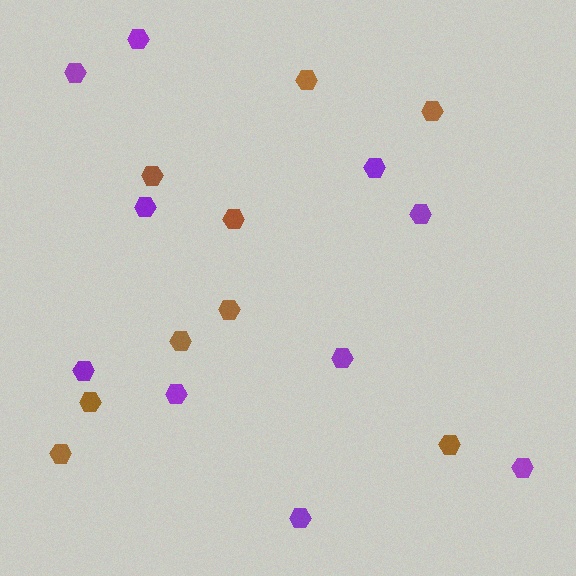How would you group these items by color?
There are 2 groups: one group of purple hexagons (10) and one group of brown hexagons (9).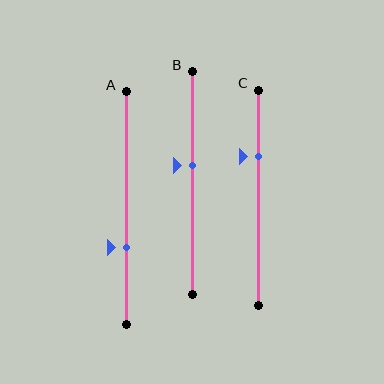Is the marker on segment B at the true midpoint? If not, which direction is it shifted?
No, the marker on segment B is shifted upward by about 8% of the segment length.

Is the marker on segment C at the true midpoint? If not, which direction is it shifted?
No, the marker on segment C is shifted upward by about 19% of the segment length.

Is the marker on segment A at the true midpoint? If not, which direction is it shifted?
No, the marker on segment A is shifted downward by about 17% of the segment length.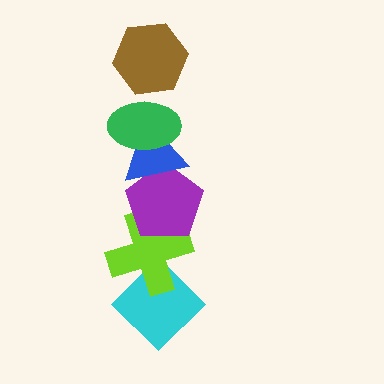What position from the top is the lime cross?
The lime cross is 5th from the top.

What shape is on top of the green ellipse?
The brown hexagon is on top of the green ellipse.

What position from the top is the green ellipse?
The green ellipse is 2nd from the top.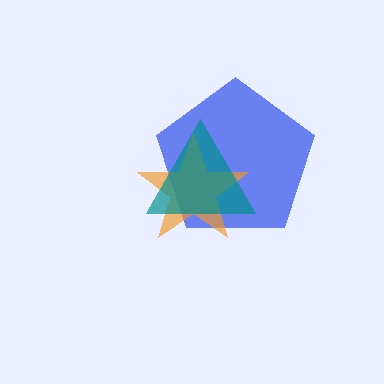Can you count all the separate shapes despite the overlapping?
Yes, there are 3 separate shapes.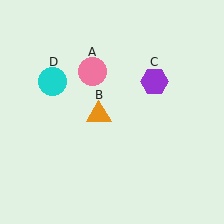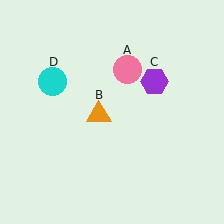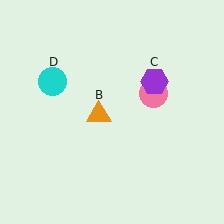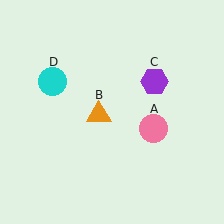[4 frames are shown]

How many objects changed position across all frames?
1 object changed position: pink circle (object A).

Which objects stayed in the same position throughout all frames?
Orange triangle (object B) and purple hexagon (object C) and cyan circle (object D) remained stationary.